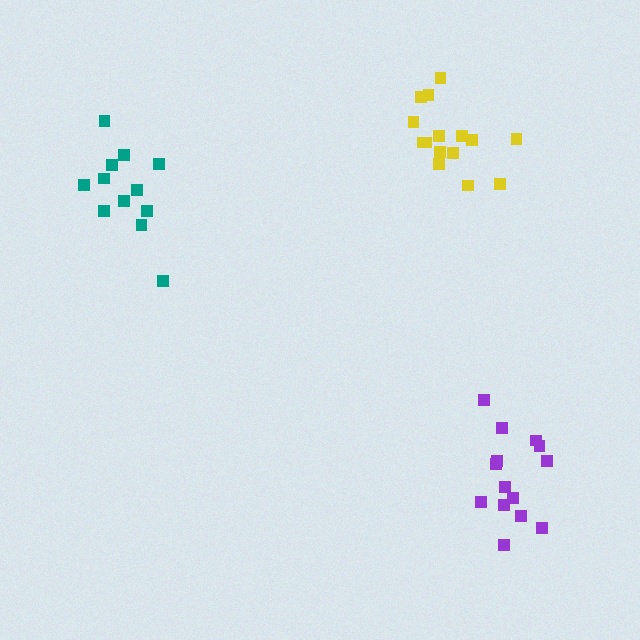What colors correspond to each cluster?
The clusters are colored: yellow, purple, teal.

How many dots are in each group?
Group 1: 15 dots, Group 2: 14 dots, Group 3: 12 dots (41 total).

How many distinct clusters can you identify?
There are 3 distinct clusters.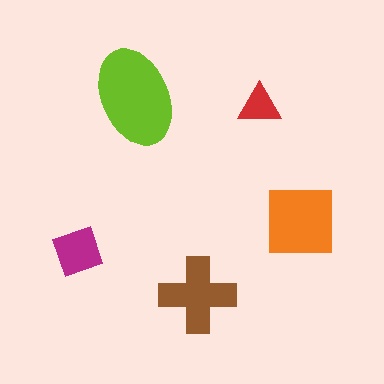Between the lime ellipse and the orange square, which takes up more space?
The lime ellipse.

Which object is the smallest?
The red triangle.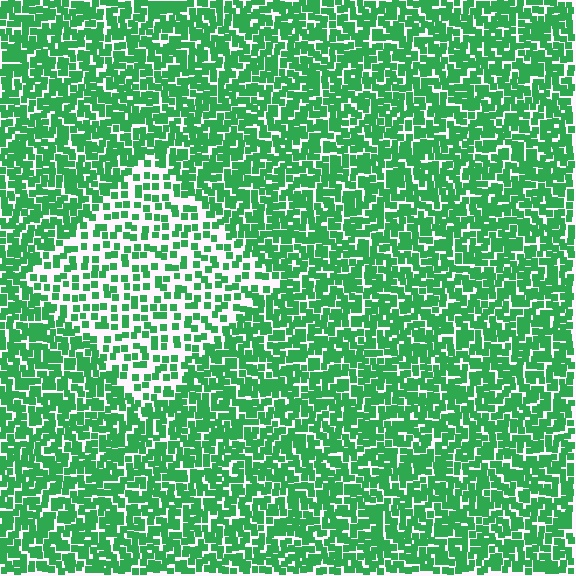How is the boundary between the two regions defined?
The boundary is defined by a change in element density (approximately 2.1x ratio). All elements are the same color, size, and shape.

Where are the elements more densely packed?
The elements are more densely packed outside the diamond boundary.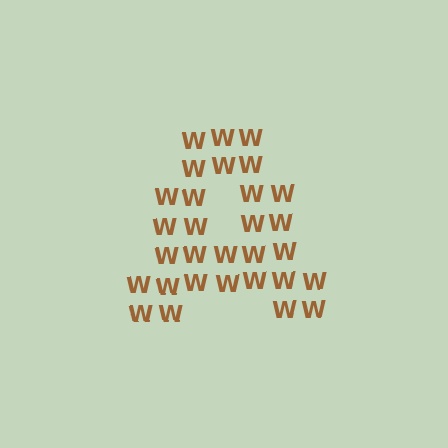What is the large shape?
The large shape is the letter A.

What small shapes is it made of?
It is made of small letter W's.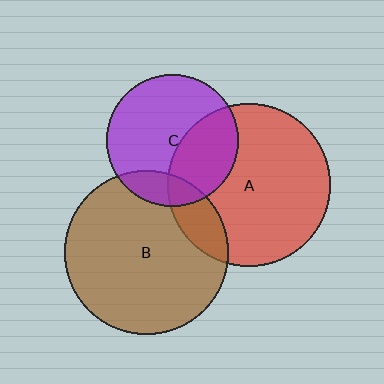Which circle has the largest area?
Circle B (brown).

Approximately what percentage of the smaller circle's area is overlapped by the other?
Approximately 35%.